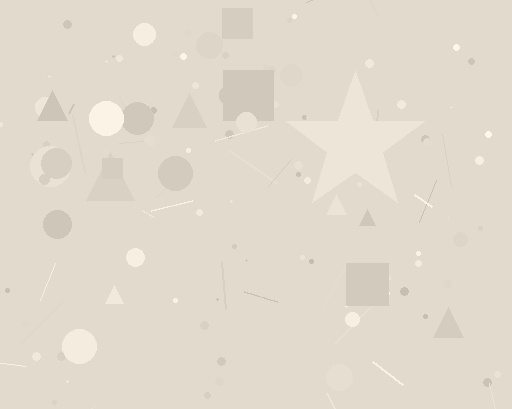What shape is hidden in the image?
A star is hidden in the image.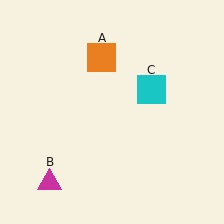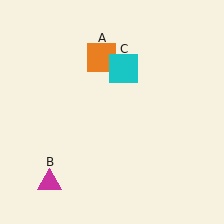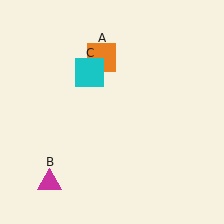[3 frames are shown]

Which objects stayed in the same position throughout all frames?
Orange square (object A) and magenta triangle (object B) remained stationary.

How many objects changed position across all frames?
1 object changed position: cyan square (object C).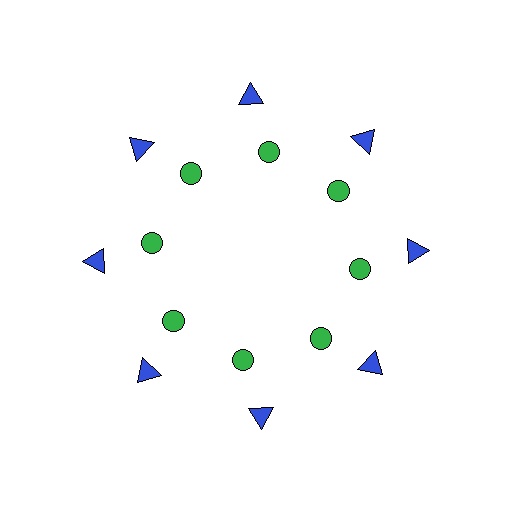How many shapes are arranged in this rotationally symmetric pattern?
There are 16 shapes, arranged in 8 groups of 2.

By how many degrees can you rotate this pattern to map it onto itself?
The pattern maps onto itself every 45 degrees of rotation.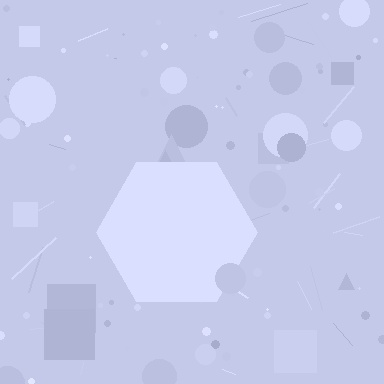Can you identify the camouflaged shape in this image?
The camouflaged shape is a hexagon.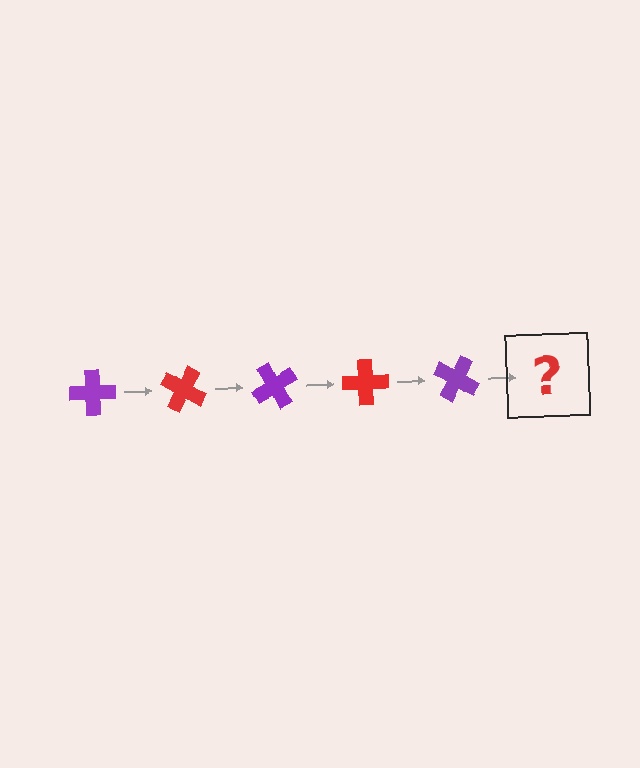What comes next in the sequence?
The next element should be a red cross, rotated 150 degrees from the start.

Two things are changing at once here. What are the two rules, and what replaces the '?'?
The two rules are that it rotates 30 degrees each step and the color cycles through purple and red. The '?' should be a red cross, rotated 150 degrees from the start.